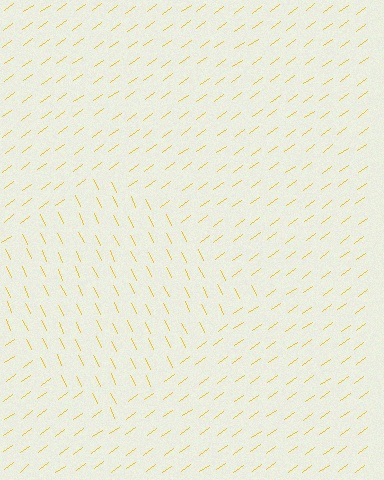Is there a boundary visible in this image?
Yes, there is a texture boundary formed by a change in line orientation.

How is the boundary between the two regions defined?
The boundary is defined purely by a change in line orientation (approximately 79 degrees difference). All lines are the same color and thickness.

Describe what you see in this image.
The image is filled with small yellow line segments. A diamond region in the image has lines oriented differently from the surrounding lines, creating a visible texture boundary.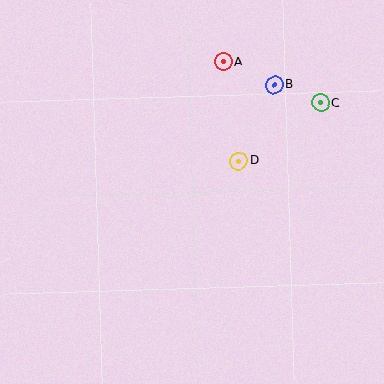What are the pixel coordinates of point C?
Point C is at (321, 103).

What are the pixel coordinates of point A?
Point A is at (224, 62).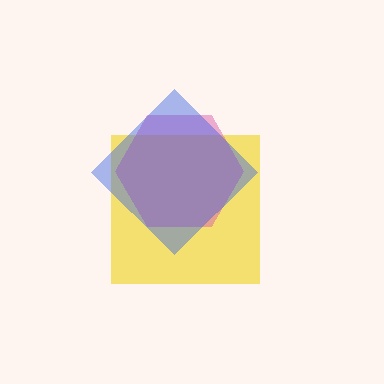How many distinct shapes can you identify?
There are 3 distinct shapes: a yellow square, a pink hexagon, a blue diamond.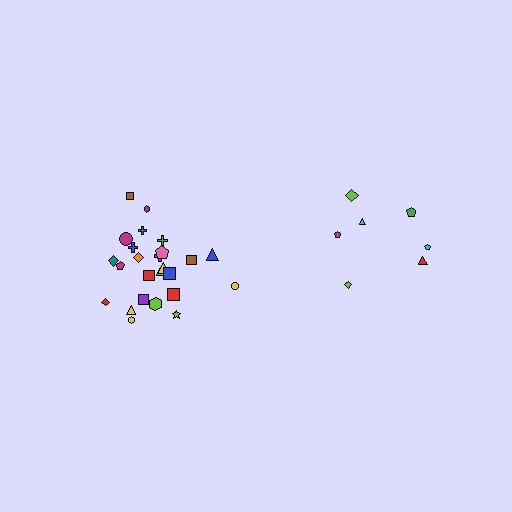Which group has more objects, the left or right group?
The left group.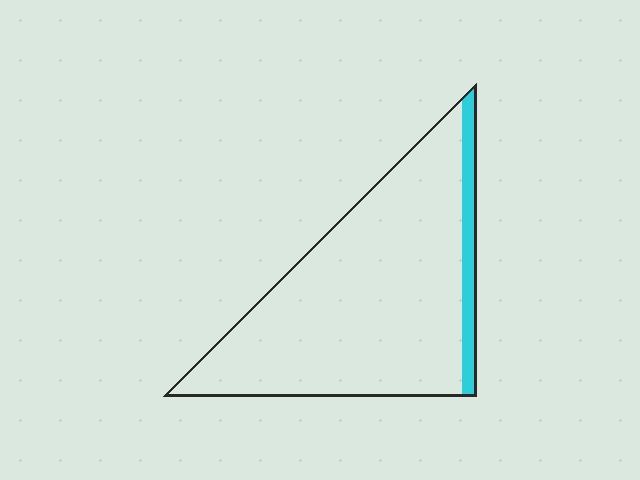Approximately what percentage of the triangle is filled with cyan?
Approximately 10%.